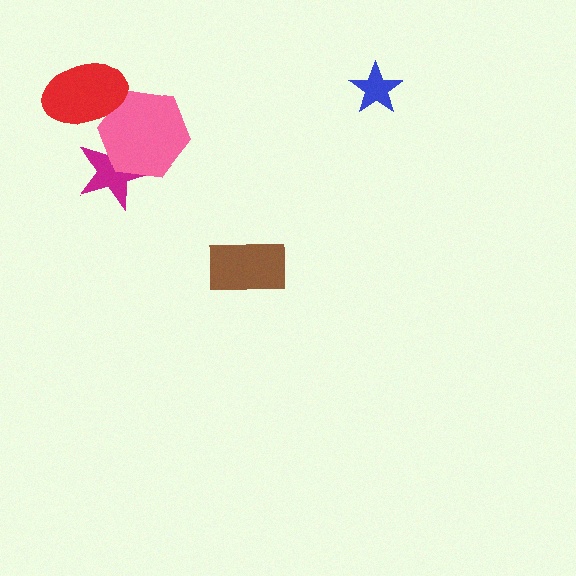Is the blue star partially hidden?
No, no other shape covers it.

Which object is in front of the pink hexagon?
The red ellipse is in front of the pink hexagon.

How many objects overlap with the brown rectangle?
0 objects overlap with the brown rectangle.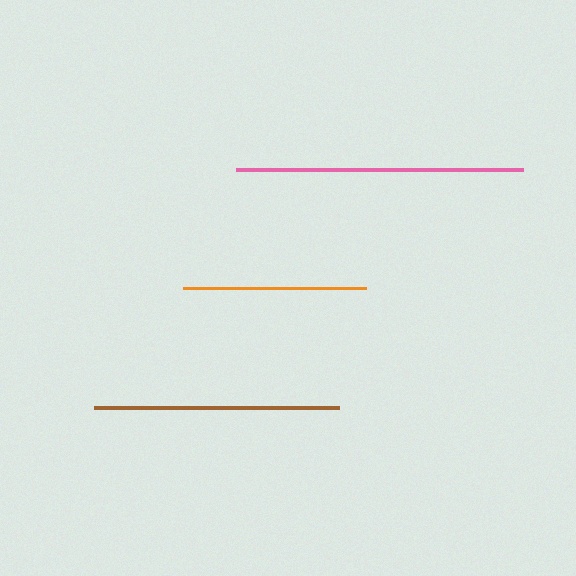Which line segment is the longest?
The pink line is the longest at approximately 287 pixels.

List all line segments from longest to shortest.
From longest to shortest: pink, brown, orange.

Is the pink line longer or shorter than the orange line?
The pink line is longer than the orange line.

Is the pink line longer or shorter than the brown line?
The pink line is longer than the brown line.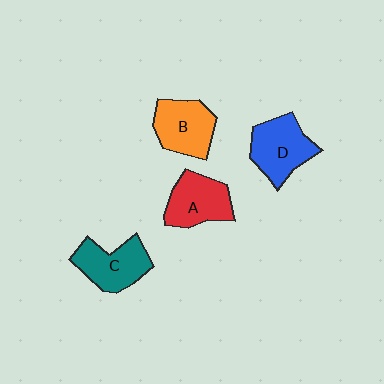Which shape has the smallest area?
Shape A (red).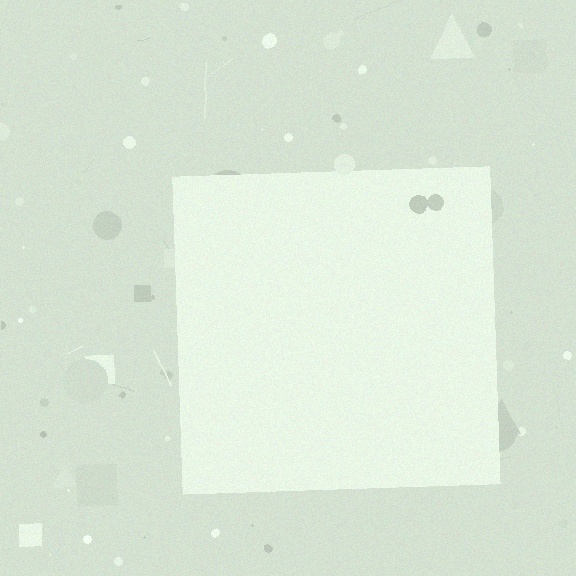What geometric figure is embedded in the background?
A square is embedded in the background.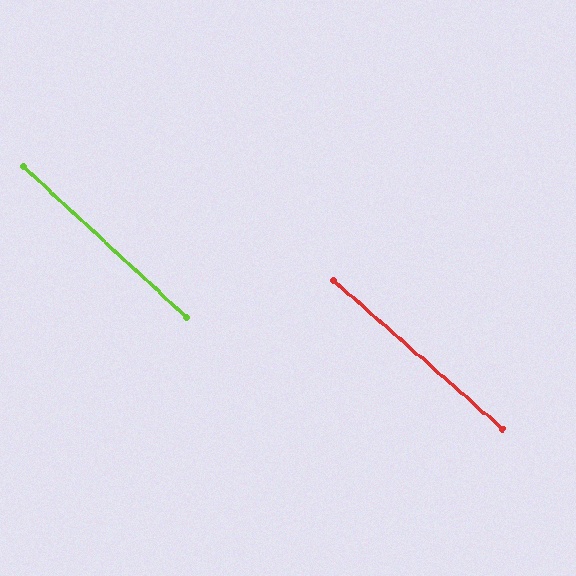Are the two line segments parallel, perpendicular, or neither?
Parallel — their directions differ by only 1.2°.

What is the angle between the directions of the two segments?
Approximately 1 degree.